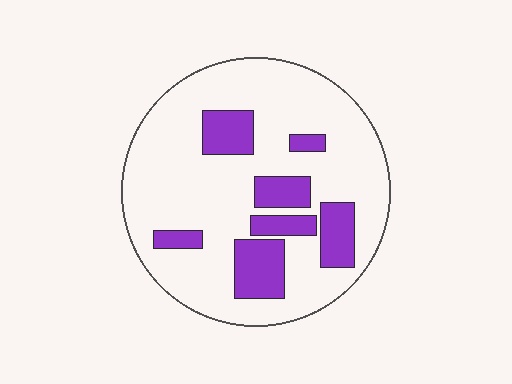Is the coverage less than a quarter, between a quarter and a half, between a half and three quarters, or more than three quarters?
Less than a quarter.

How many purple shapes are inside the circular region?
7.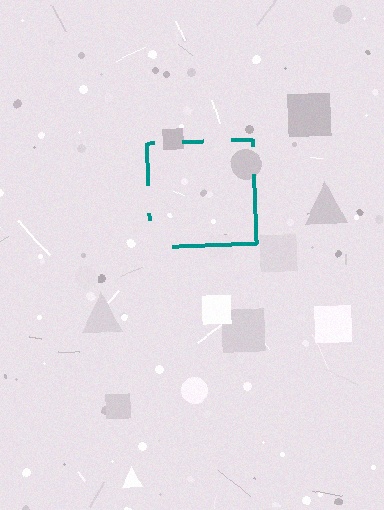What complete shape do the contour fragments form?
The contour fragments form a square.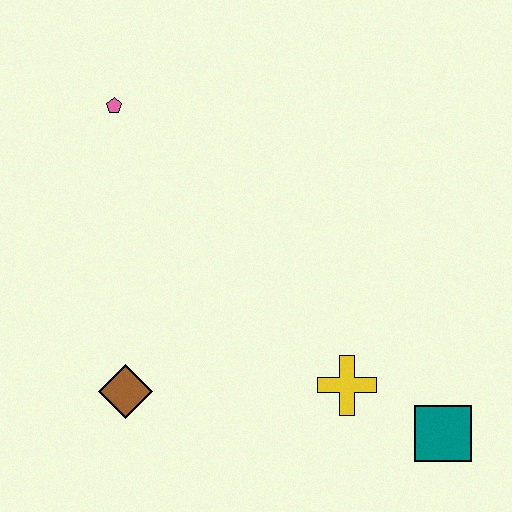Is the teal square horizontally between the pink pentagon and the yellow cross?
No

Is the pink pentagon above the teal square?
Yes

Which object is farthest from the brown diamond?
The teal square is farthest from the brown diamond.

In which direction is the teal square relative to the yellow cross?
The teal square is to the right of the yellow cross.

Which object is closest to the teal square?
The yellow cross is closest to the teal square.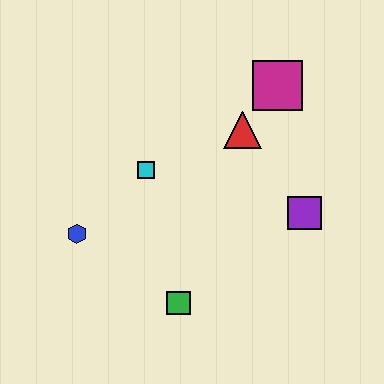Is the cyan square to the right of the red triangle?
No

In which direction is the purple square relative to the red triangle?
The purple square is below the red triangle.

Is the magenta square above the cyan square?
Yes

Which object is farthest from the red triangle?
The blue hexagon is farthest from the red triangle.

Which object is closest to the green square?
The blue hexagon is closest to the green square.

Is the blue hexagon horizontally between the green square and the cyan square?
No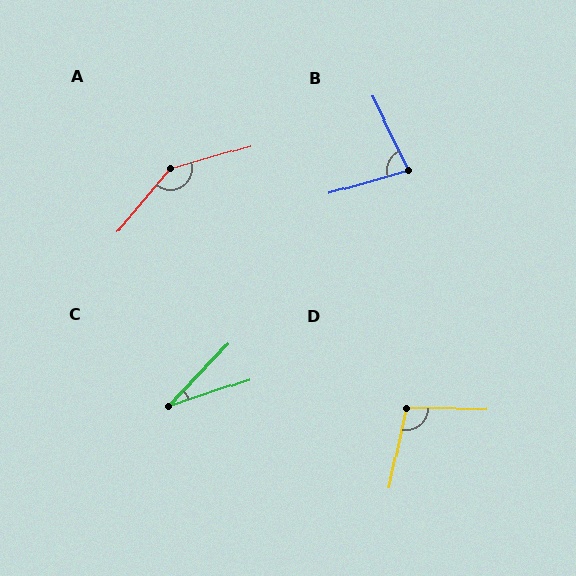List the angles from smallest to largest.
C (28°), B (80°), D (102°), A (146°).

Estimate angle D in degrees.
Approximately 102 degrees.